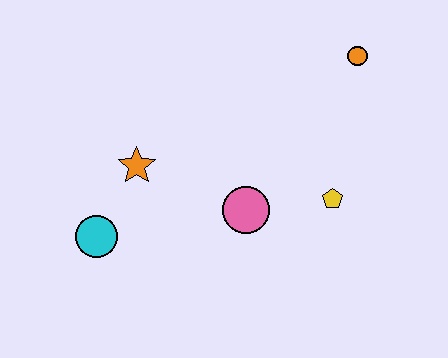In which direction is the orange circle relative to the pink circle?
The orange circle is above the pink circle.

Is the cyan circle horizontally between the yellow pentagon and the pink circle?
No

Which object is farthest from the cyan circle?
The orange circle is farthest from the cyan circle.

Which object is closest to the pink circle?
The yellow pentagon is closest to the pink circle.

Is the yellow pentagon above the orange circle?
No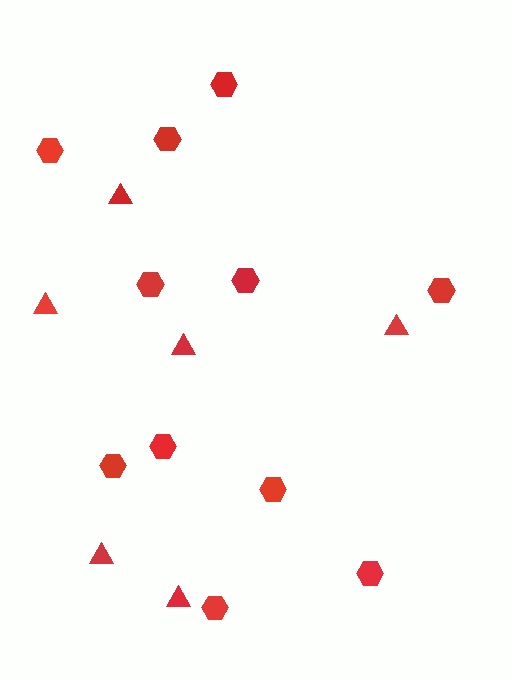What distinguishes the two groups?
There are 2 groups: one group of triangles (6) and one group of hexagons (11).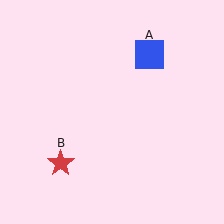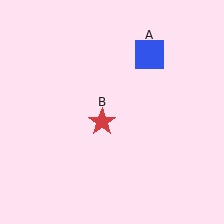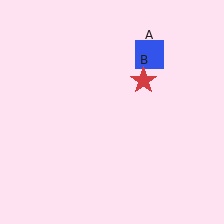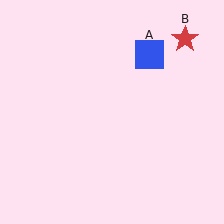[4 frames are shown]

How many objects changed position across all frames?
1 object changed position: red star (object B).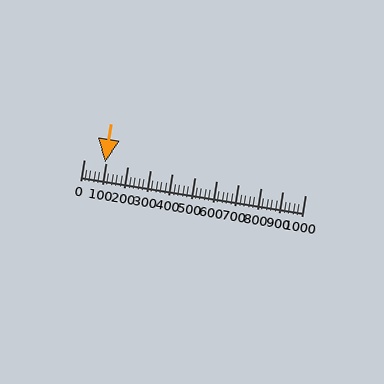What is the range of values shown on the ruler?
The ruler shows values from 0 to 1000.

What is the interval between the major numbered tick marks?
The major tick marks are spaced 100 units apart.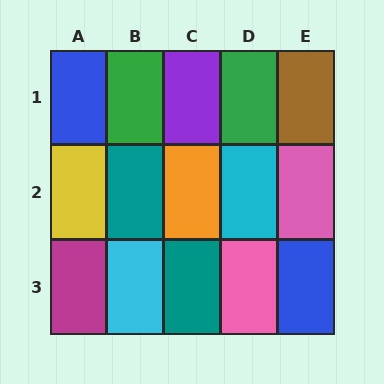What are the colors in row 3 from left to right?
Magenta, cyan, teal, pink, blue.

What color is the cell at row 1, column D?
Green.